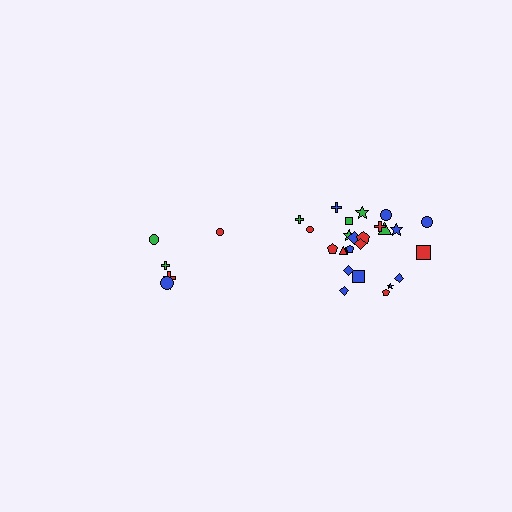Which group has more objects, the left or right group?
The right group.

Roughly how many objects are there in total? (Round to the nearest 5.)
Roughly 30 objects in total.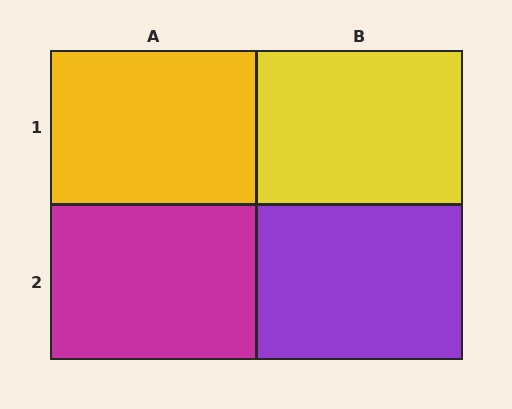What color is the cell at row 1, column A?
Yellow.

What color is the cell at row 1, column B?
Yellow.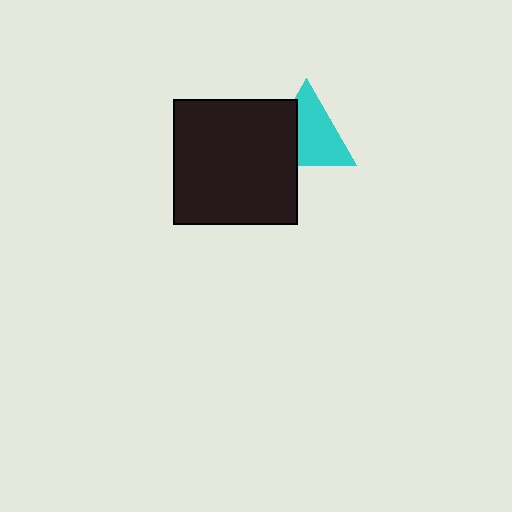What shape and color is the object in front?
The object in front is a black square.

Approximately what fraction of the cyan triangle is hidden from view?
Roughly 34% of the cyan triangle is hidden behind the black square.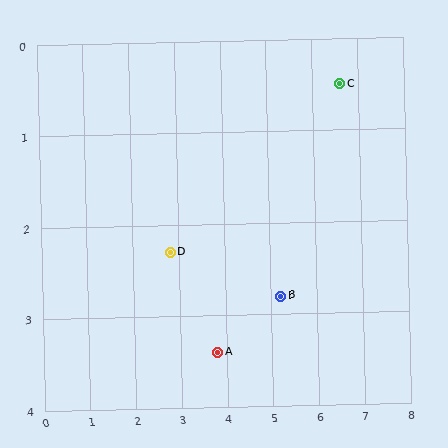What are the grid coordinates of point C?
Point C is at approximately (6.6, 0.5).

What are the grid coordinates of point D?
Point D is at approximately (2.8, 2.3).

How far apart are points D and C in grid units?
Points D and C are about 4.2 grid units apart.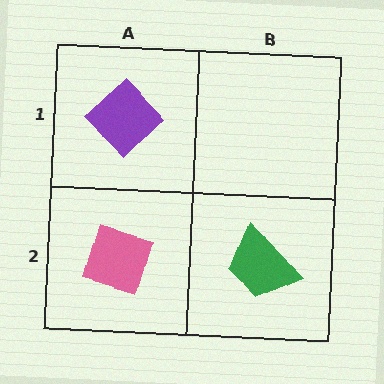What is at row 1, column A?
A purple diamond.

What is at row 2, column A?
A pink diamond.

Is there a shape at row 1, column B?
No, that cell is empty.